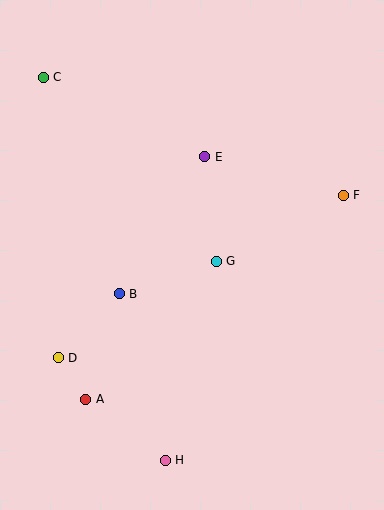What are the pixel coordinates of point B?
Point B is at (119, 294).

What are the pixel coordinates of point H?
Point H is at (165, 460).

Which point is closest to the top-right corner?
Point F is closest to the top-right corner.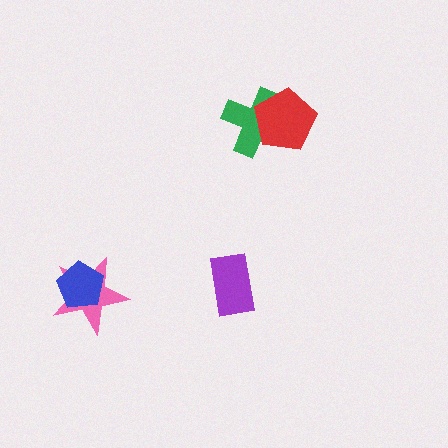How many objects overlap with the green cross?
1 object overlaps with the green cross.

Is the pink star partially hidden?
Yes, it is partially covered by another shape.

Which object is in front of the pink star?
The blue pentagon is in front of the pink star.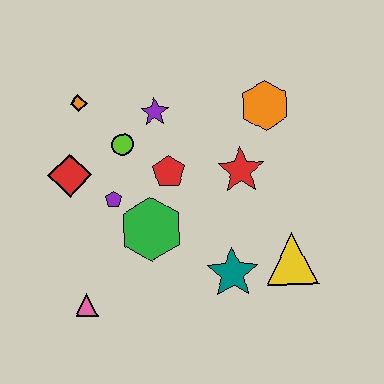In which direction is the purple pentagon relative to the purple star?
The purple pentagon is below the purple star.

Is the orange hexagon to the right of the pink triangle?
Yes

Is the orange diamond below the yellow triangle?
No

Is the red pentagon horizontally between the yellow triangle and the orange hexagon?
No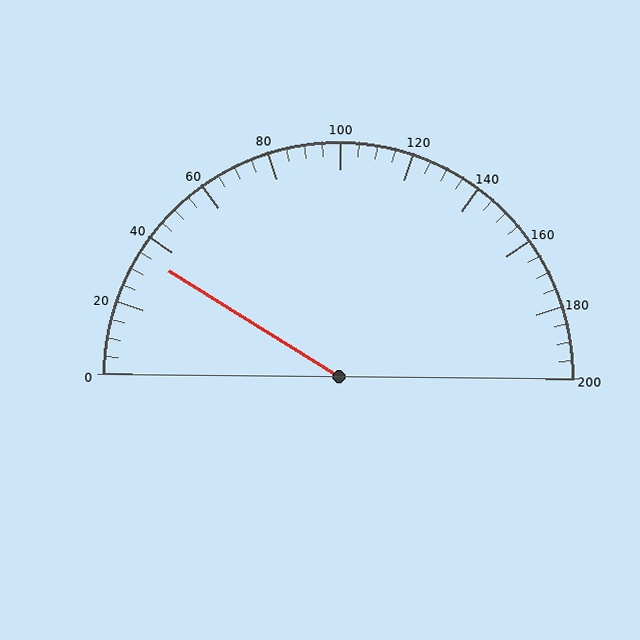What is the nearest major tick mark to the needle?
The nearest major tick mark is 40.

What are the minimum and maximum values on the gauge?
The gauge ranges from 0 to 200.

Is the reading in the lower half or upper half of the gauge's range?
The reading is in the lower half of the range (0 to 200).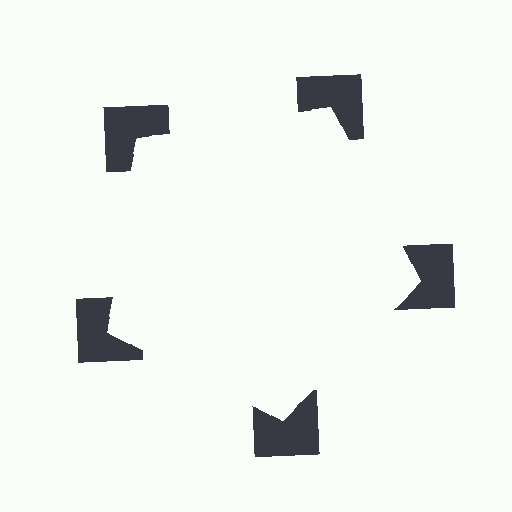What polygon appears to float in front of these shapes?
An illusory pentagon — its edges are inferred from the aligned wedge cuts in the notched squares, not physically drawn.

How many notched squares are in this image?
There are 5 — one at each vertex of the illusory pentagon.